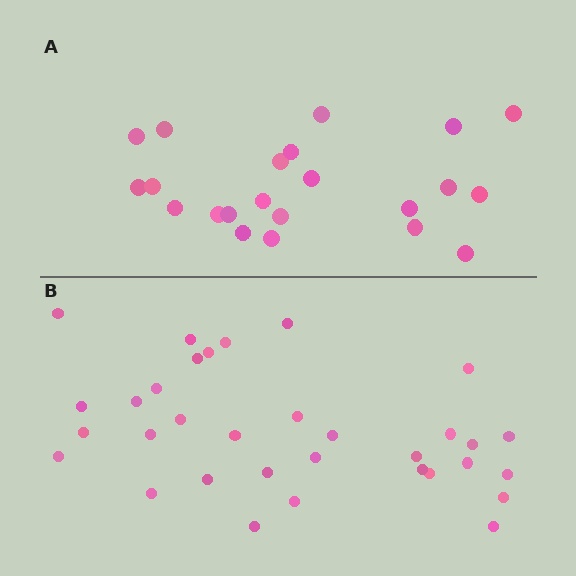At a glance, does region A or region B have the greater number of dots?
Region B (the bottom region) has more dots.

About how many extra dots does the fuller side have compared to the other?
Region B has roughly 12 or so more dots than region A.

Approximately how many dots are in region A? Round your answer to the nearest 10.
About 20 dots. (The exact count is 22, which rounds to 20.)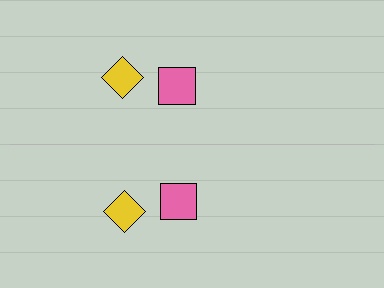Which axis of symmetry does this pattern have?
The pattern has a horizontal axis of symmetry running through the center of the image.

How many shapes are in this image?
There are 4 shapes in this image.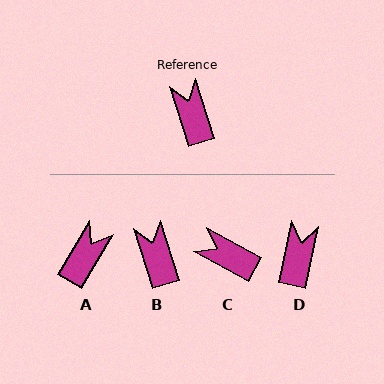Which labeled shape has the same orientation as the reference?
B.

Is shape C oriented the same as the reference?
No, it is off by about 44 degrees.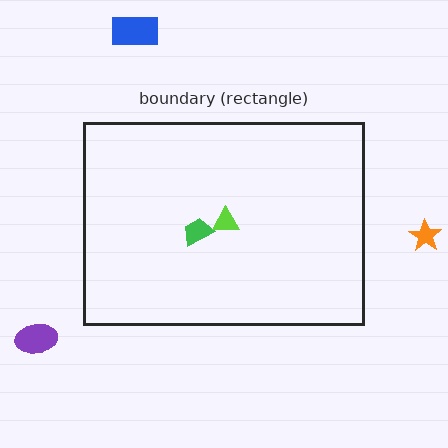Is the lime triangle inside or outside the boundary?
Inside.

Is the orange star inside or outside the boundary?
Outside.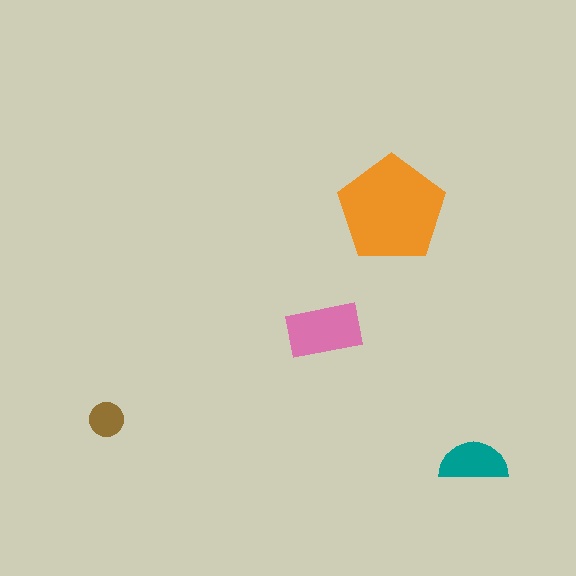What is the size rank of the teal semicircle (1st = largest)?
3rd.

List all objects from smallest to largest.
The brown circle, the teal semicircle, the pink rectangle, the orange pentagon.